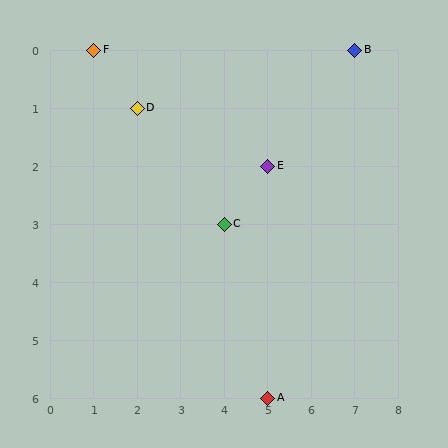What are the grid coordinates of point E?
Point E is at grid coordinates (5, 2).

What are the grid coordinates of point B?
Point B is at grid coordinates (7, 0).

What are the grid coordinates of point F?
Point F is at grid coordinates (1, 0).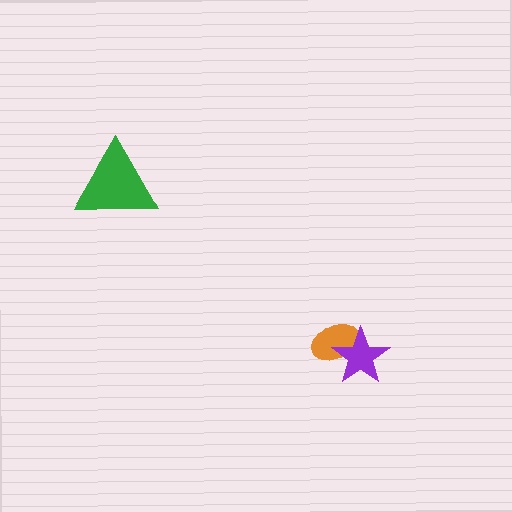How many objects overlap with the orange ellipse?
1 object overlaps with the orange ellipse.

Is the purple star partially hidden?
No, no other shape covers it.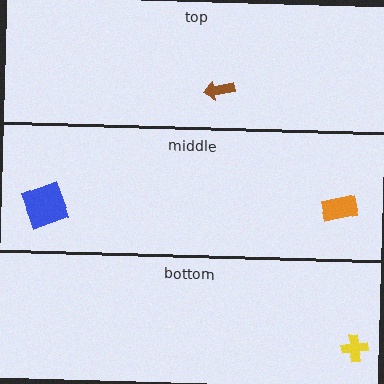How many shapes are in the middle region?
2.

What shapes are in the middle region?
The orange rectangle, the blue square.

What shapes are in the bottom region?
The yellow cross.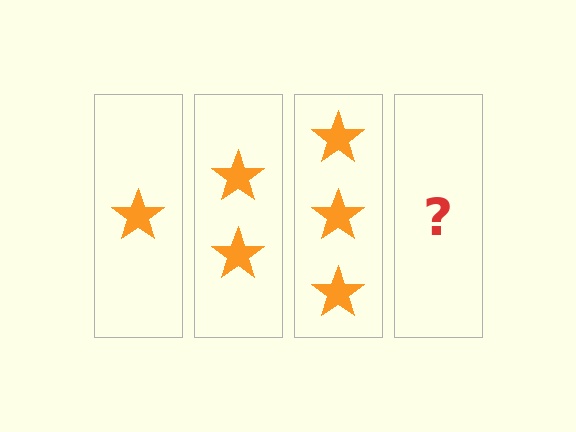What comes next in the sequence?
The next element should be 4 stars.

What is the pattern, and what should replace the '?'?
The pattern is that each step adds one more star. The '?' should be 4 stars.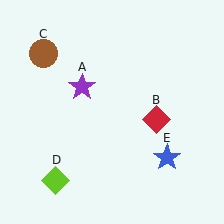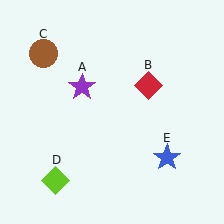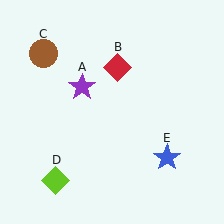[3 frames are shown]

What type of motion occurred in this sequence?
The red diamond (object B) rotated counterclockwise around the center of the scene.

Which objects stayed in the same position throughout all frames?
Purple star (object A) and brown circle (object C) and lime diamond (object D) and blue star (object E) remained stationary.